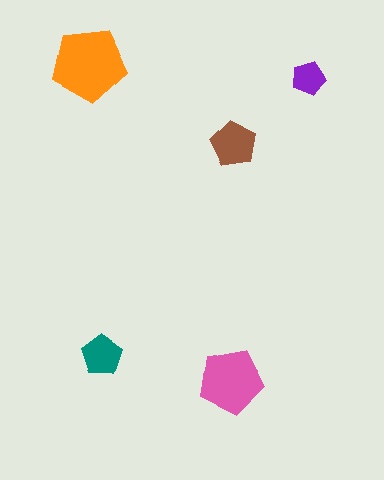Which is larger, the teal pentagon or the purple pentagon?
The teal one.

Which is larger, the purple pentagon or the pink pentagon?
The pink one.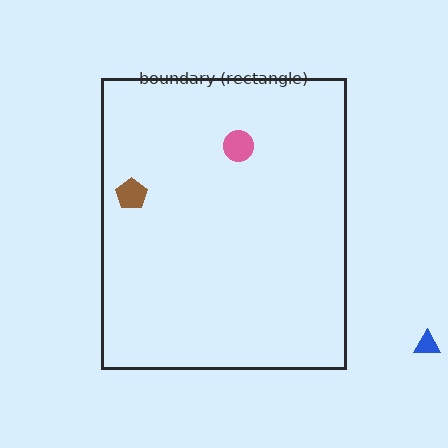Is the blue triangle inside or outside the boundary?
Outside.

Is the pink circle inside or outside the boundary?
Inside.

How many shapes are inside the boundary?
2 inside, 1 outside.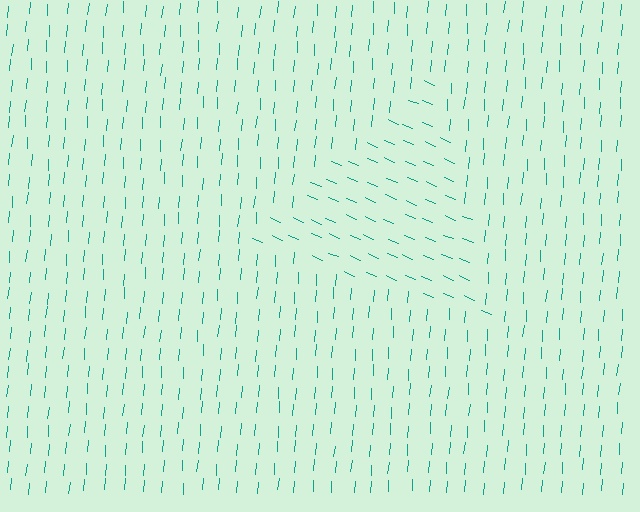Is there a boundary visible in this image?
Yes, there is a texture boundary formed by a change in line orientation.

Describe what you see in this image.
The image is filled with small teal line segments. A triangle region in the image has lines oriented differently from the surrounding lines, creating a visible texture boundary.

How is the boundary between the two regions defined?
The boundary is defined purely by a change in line orientation (approximately 72 degrees difference). All lines are the same color and thickness.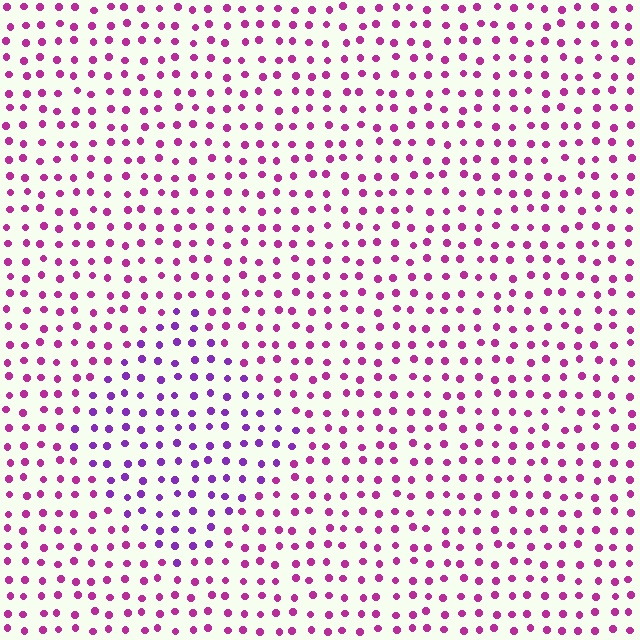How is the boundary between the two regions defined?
The boundary is defined purely by a slight shift in hue (about 36 degrees). Spacing, size, and orientation are identical on both sides.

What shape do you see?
I see a diamond.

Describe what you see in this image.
The image is filled with small magenta elements in a uniform arrangement. A diamond-shaped region is visible where the elements are tinted to a slightly different hue, forming a subtle color boundary.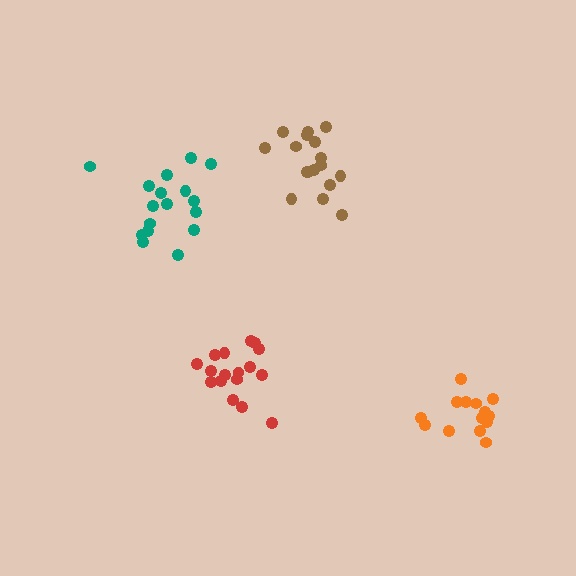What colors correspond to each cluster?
The clusters are colored: red, teal, brown, orange.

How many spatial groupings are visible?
There are 4 spatial groupings.